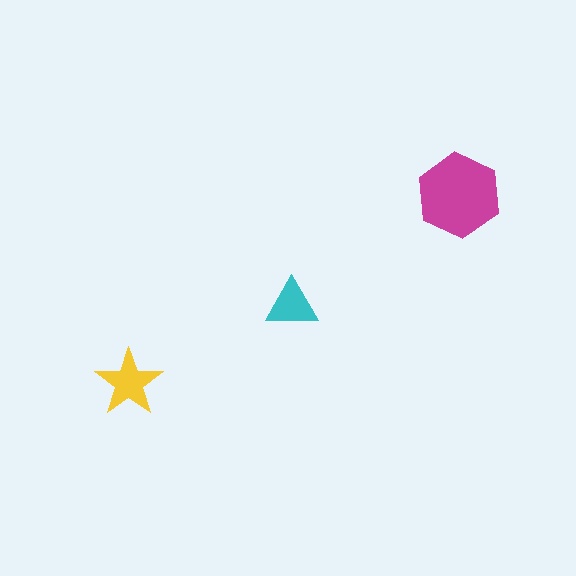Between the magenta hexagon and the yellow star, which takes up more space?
The magenta hexagon.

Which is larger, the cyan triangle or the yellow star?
The yellow star.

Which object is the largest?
The magenta hexagon.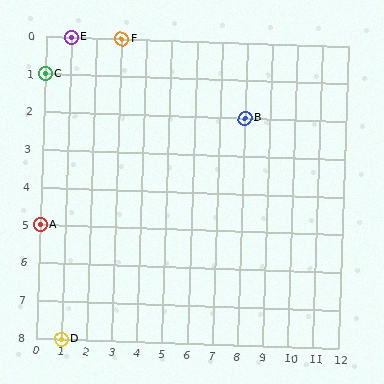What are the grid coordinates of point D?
Point D is at grid coordinates (1, 8).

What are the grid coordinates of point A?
Point A is at grid coordinates (0, 5).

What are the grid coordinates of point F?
Point F is at grid coordinates (3, 0).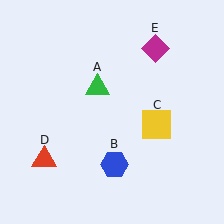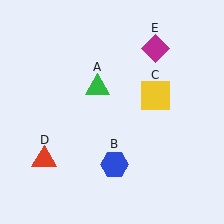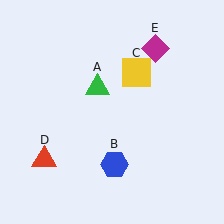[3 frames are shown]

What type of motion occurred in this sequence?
The yellow square (object C) rotated counterclockwise around the center of the scene.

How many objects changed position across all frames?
1 object changed position: yellow square (object C).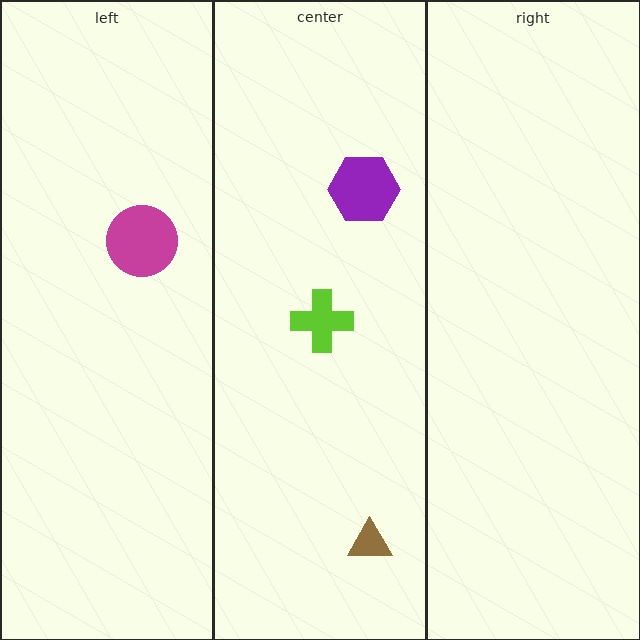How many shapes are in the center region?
3.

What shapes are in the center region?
The lime cross, the brown triangle, the purple hexagon.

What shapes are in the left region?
The magenta circle.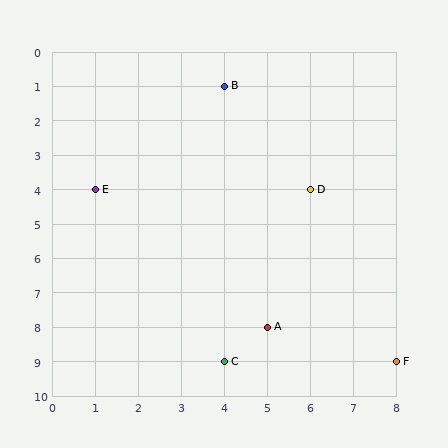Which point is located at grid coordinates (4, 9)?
Point C is at (4, 9).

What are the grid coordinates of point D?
Point D is at grid coordinates (6, 4).